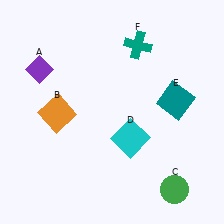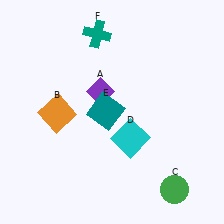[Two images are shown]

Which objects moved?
The objects that moved are: the purple diamond (A), the teal square (E), the teal cross (F).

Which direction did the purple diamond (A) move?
The purple diamond (A) moved right.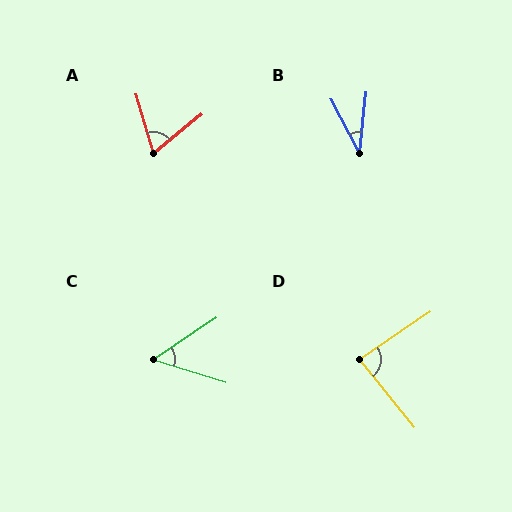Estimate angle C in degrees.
Approximately 51 degrees.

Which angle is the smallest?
B, at approximately 34 degrees.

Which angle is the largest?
D, at approximately 85 degrees.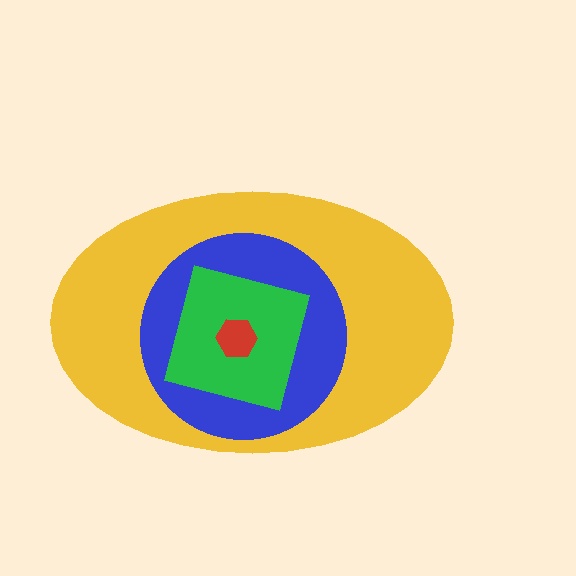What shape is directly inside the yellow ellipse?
The blue circle.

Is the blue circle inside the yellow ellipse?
Yes.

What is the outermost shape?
The yellow ellipse.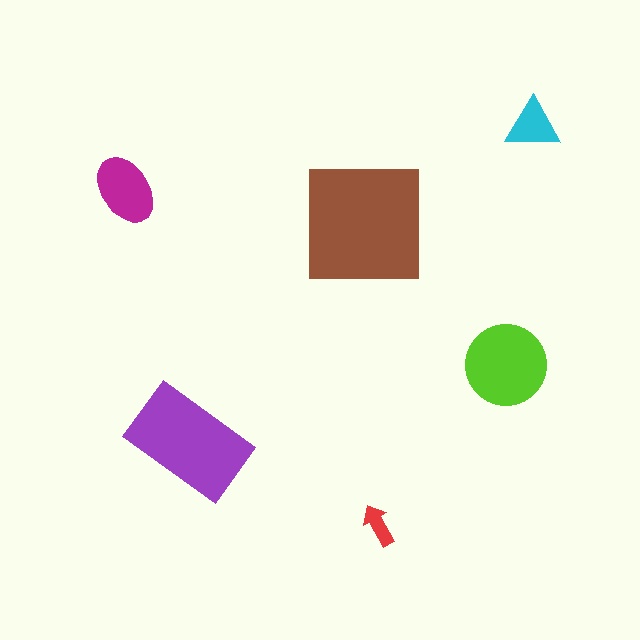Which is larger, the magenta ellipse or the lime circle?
The lime circle.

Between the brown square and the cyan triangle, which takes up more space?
The brown square.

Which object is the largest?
The brown square.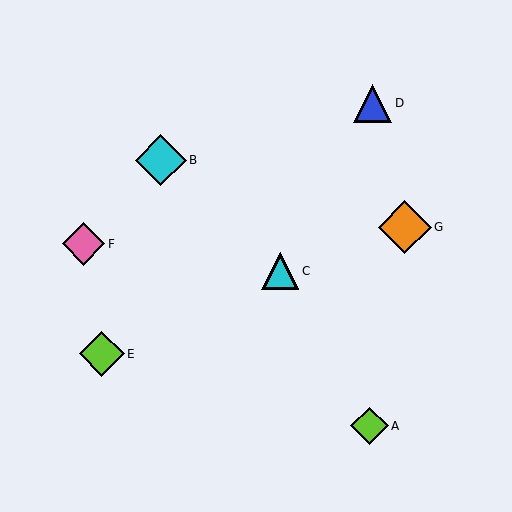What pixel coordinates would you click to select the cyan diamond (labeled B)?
Click at (161, 160) to select the cyan diamond B.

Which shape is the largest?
The orange diamond (labeled G) is the largest.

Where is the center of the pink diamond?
The center of the pink diamond is at (84, 244).